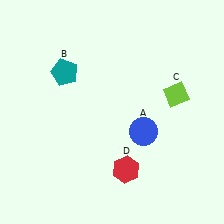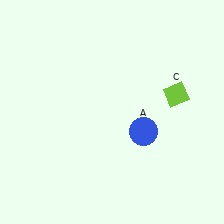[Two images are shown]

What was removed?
The teal pentagon (B), the red hexagon (D) were removed in Image 2.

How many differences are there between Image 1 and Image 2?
There are 2 differences between the two images.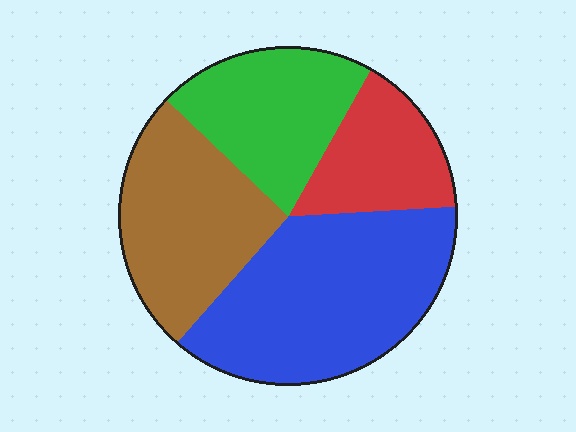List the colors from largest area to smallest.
From largest to smallest: blue, brown, green, red.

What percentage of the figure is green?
Green covers about 20% of the figure.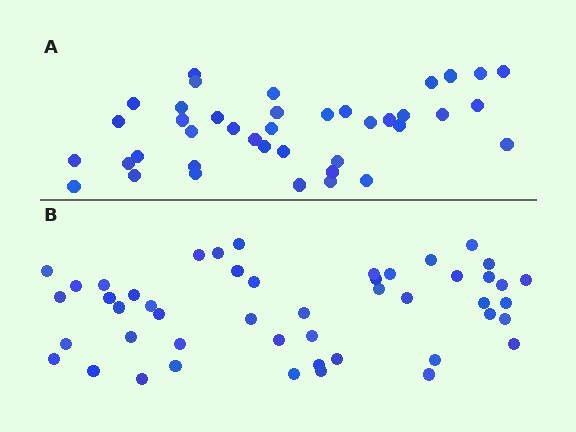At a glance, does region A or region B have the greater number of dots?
Region B (the bottom region) has more dots.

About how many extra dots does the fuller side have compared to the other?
Region B has roughly 8 or so more dots than region A.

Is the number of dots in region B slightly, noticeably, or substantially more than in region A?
Region B has only slightly more — the two regions are fairly close. The ratio is roughly 1.2 to 1.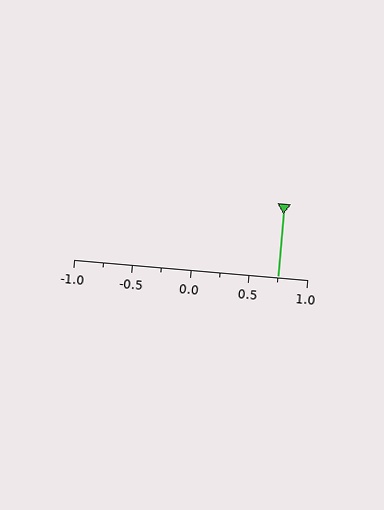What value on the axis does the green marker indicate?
The marker indicates approximately 0.75.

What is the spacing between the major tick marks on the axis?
The major ticks are spaced 0.5 apart.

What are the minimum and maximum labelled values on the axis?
The axis runs from -1.0 to 1.0.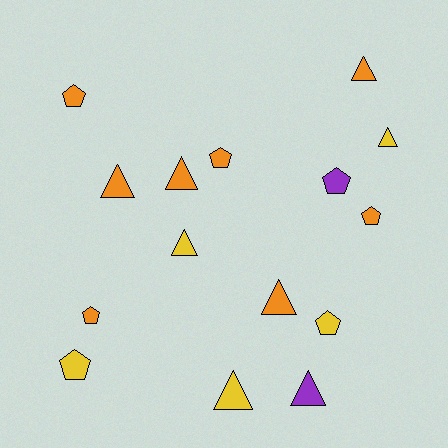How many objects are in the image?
There are 15 objects.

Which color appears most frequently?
Orange, with 8 objects.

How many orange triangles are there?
There are 4 orange triangles.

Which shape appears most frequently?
Triangle, with 8 objects.